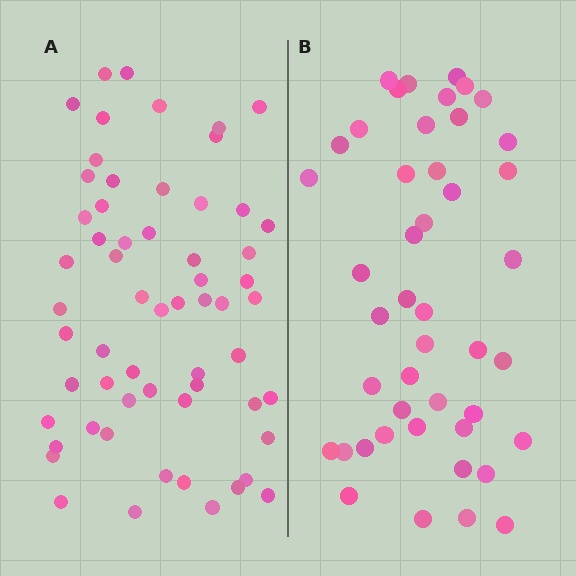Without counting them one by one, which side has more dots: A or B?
Region A (the left region) has more dots.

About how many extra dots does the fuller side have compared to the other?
Region A has approximately 15 more dots than region B.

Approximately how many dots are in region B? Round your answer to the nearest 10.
About 40 dots. (The exact count is 45, which rounds to 40.)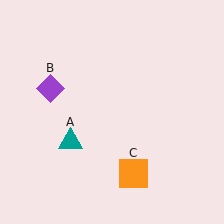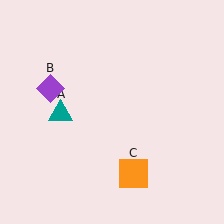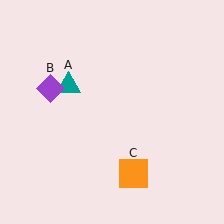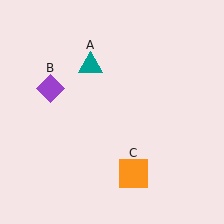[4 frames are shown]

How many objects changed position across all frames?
1 object changed position: teal triangle (object A).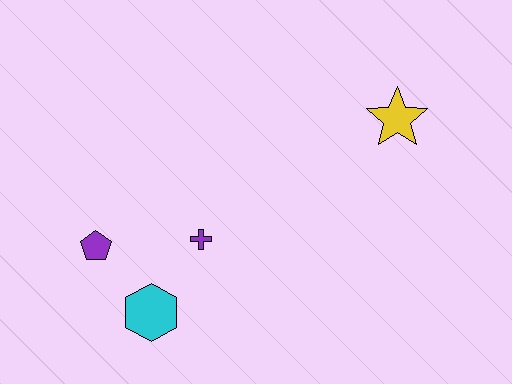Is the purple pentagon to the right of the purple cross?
No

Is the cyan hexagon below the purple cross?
Yes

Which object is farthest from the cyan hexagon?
The yellow star is farthest from the cyan hexagon.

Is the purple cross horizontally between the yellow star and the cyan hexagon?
Yes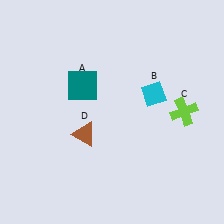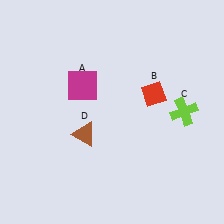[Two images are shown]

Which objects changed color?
A changed from teal to magenta. B changed from cyan to red.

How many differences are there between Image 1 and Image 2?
There are 2 differences between the two images.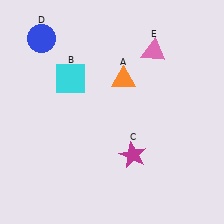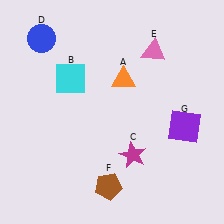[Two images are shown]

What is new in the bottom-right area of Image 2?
A purple square (G) was added in the bottom-right area of Image 2.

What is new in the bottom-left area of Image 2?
A brown pentagon (F) was added in the bottom-left area of Image 2.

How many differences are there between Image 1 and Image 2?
There are 2 differences between the two images.